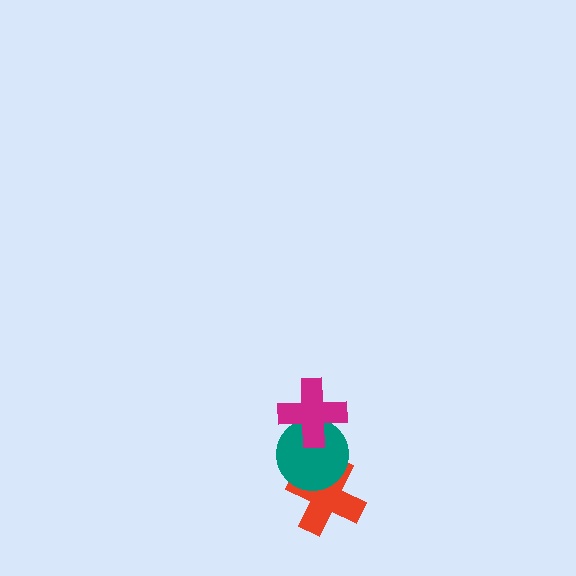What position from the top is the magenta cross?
The magenta cross is 1st from the top.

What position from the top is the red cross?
The red cross is 3rd from the top.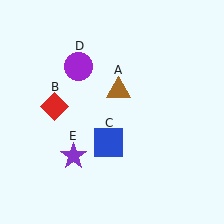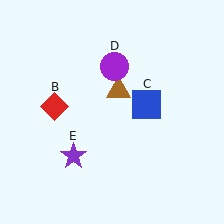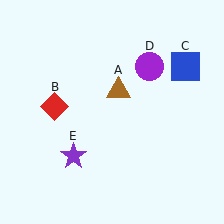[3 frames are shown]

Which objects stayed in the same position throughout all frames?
Brown triangle (object A) and red diamond (object B) and purple star (object E) remained stationary.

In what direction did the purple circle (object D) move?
The purple circle (object D) moved right.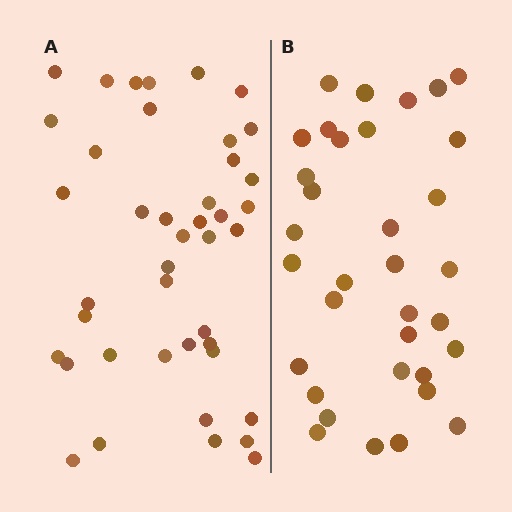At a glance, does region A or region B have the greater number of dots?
Region A (the left region) has more dots.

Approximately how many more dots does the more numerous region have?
Region A has roughly 8 or so more dots than region B.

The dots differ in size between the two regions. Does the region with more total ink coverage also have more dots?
No. Region B has more total ink coverage because its dots are larger, but region A actually contains more individual dots. Total area can be misleading — the number of items is what matters here.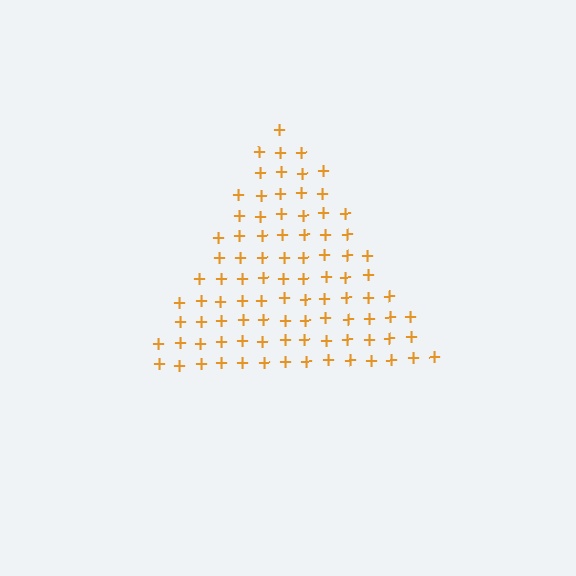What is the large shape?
The large shape is a triangle.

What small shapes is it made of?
It is made of small plus signs.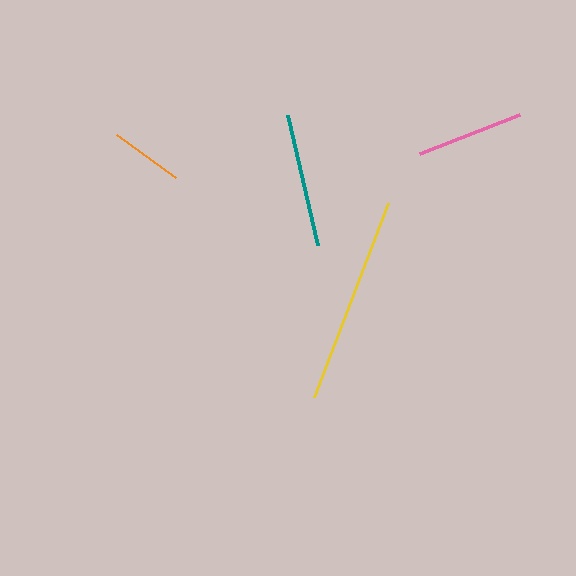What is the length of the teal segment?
The teal segment is approximately 133 pixels long.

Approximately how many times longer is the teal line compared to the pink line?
The teal line is approximately 1.2 times the length of the pink line.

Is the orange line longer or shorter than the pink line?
The pink line is longer than the orange line.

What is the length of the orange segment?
The orange segment is approximately 73 pixels long.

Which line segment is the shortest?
The orange line is the shortest at approximately 73 pixels.